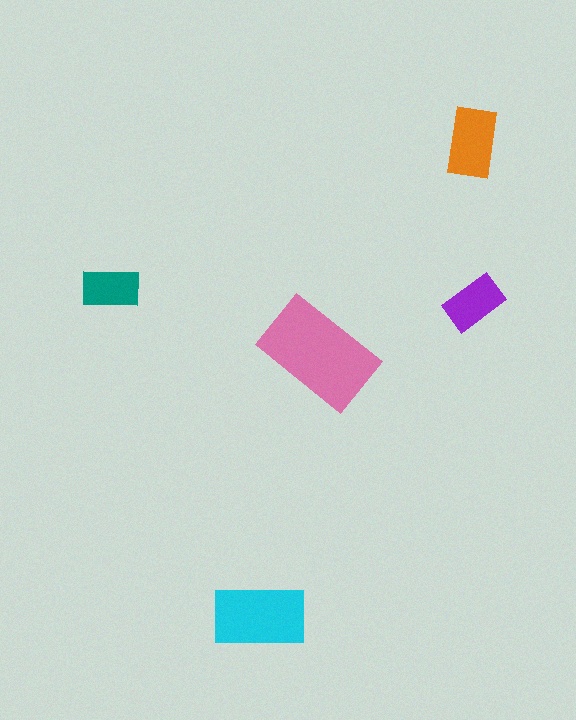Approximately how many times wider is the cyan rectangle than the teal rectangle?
About 1.5 times wider.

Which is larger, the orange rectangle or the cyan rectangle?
The cyan one.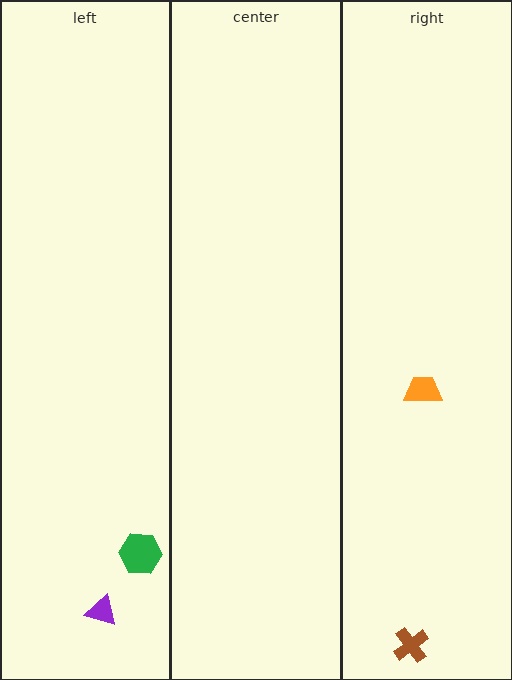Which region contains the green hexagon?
The left region.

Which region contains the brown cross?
The right region.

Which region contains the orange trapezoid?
The right region.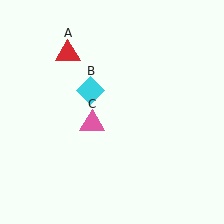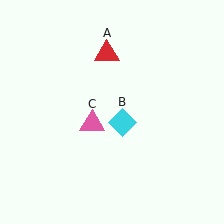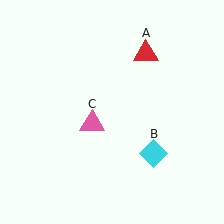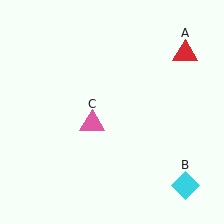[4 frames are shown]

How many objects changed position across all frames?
2 objects changed position: red triangle (object A), cyan diamond (object B).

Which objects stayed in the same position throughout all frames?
Pink triangle (object C) remained stationary.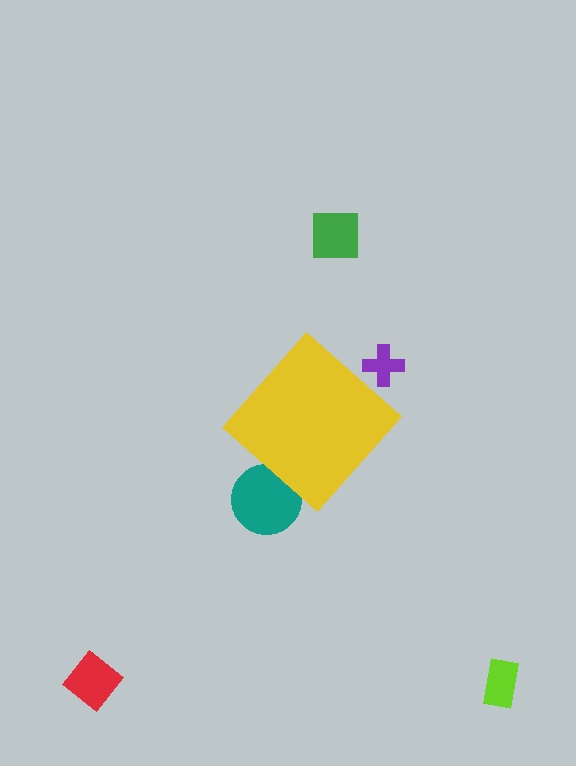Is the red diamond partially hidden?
No, the red diamond is fully visible.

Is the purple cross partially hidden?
Yes, the purple cross is partially hidden behind the yellow diamond.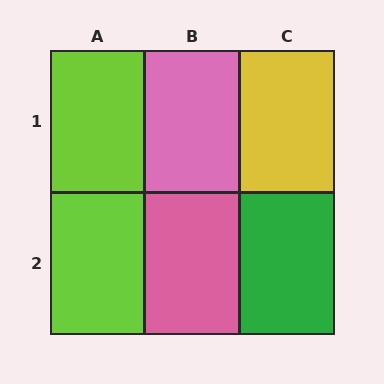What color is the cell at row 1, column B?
Pink.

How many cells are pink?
2 cells are pink.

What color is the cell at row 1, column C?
Yellow.